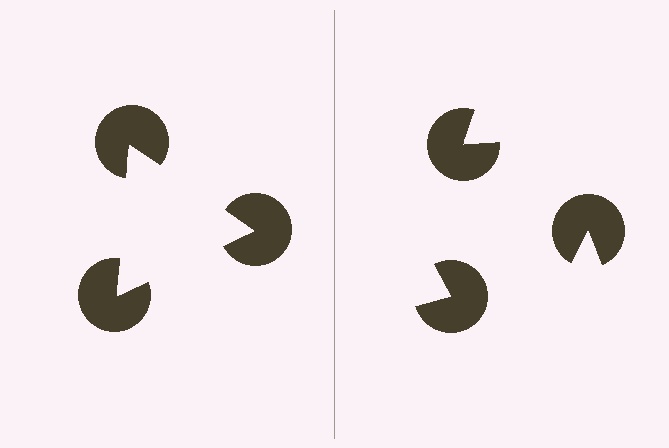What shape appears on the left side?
An illusory triangle.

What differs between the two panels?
The pac-man discs are positioned identically on both sides; only the wedge orientations differ. On the left they align to a triangle; on the right they are misaligned.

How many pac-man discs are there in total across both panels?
6 — 3 on each side.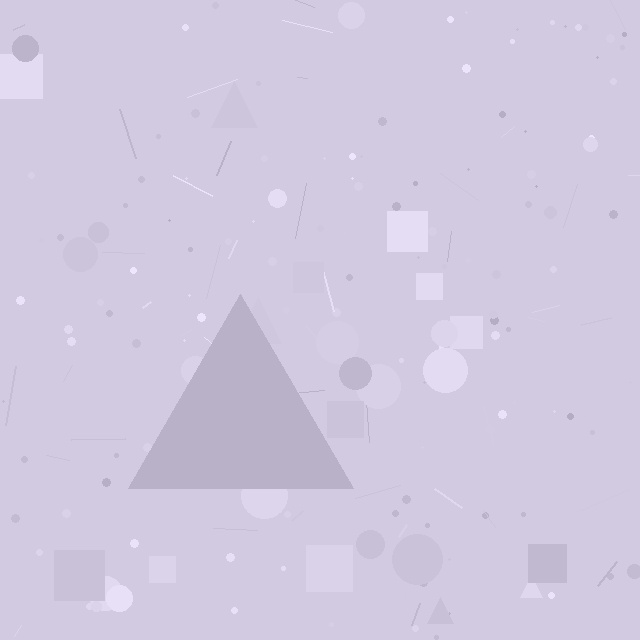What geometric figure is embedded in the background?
A triangle is embedded in the background.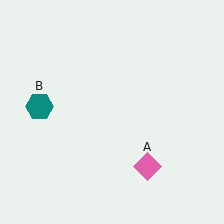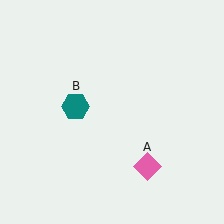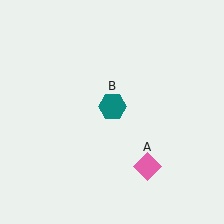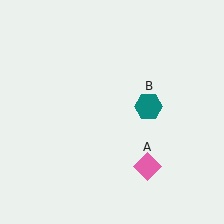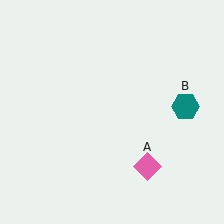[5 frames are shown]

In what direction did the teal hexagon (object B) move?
The teal hexagon (object B) moved right.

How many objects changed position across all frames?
1 object changed position: teal hexagon (object B).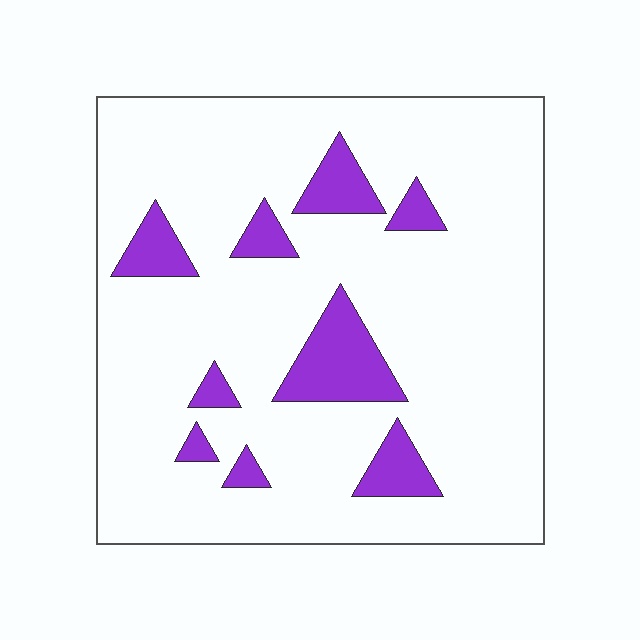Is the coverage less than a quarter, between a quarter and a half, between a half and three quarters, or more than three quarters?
Less than a quarter.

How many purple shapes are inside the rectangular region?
9.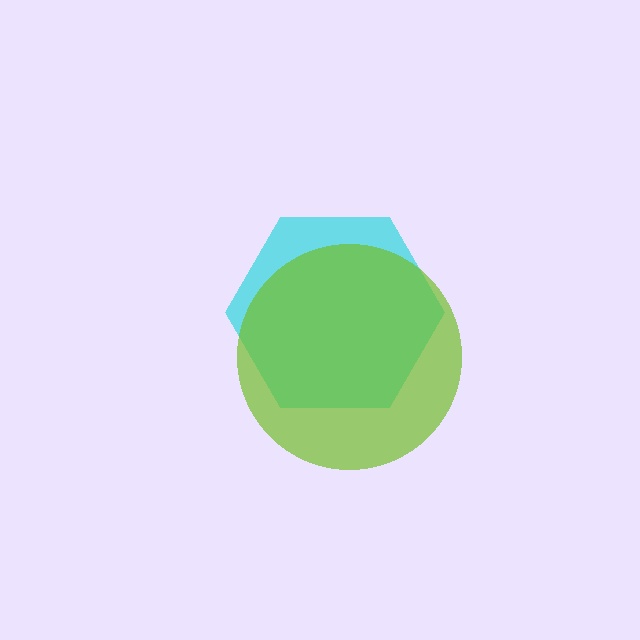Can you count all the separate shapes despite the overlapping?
Yes, there are 2 separate shapes.